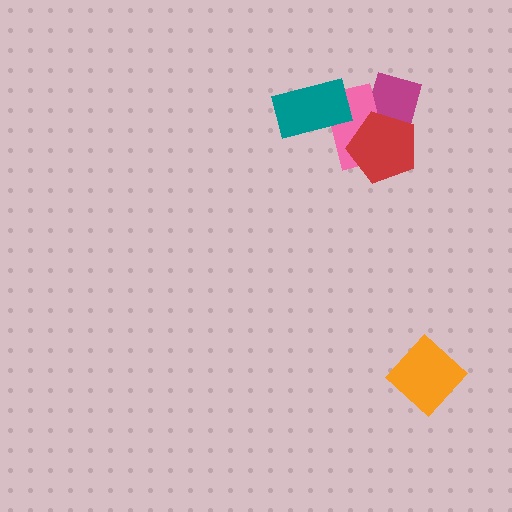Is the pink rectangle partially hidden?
Yes, it is partially covered by another shape.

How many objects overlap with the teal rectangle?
1 object overlaps with the teal rectangle.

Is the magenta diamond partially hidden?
Yes, it is partially covered by another shape.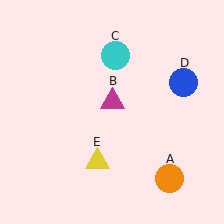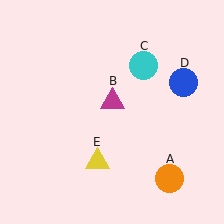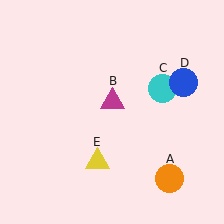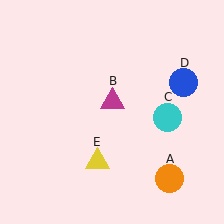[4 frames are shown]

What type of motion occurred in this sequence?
The cyan circle (object C) rotated clockwise around the center of the scene.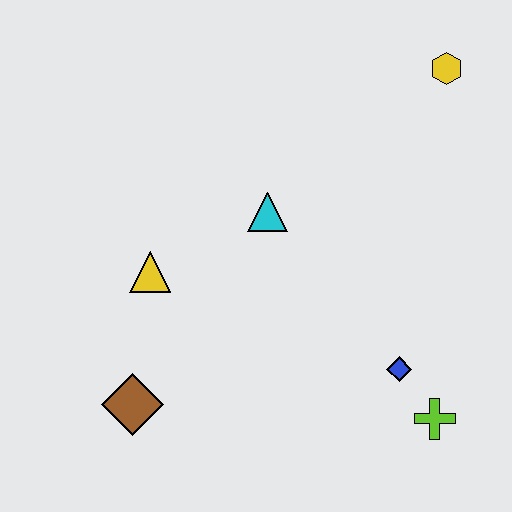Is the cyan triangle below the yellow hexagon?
Yes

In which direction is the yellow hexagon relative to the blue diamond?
The yellow hexagon is above the blue diamond.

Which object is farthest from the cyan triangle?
The lime cross is farthest from the cyan triangle.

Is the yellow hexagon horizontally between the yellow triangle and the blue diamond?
No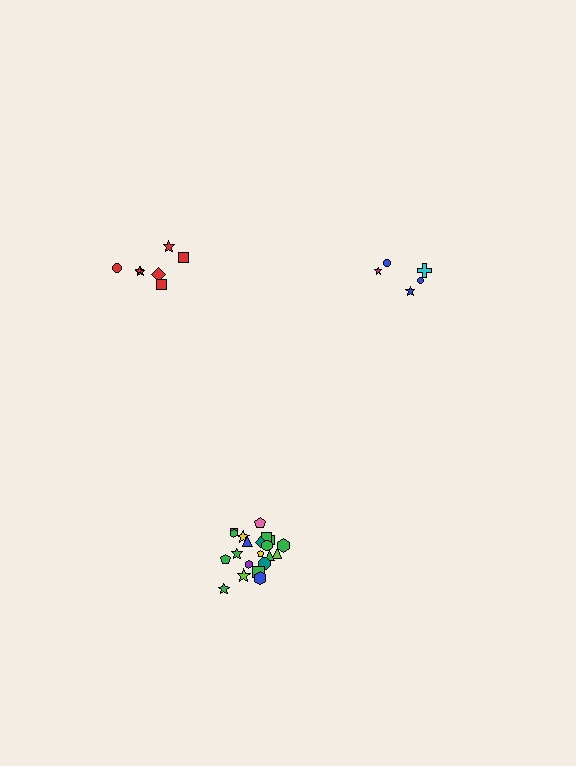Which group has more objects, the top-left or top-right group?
The top-left group.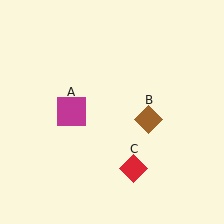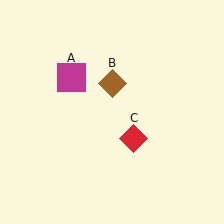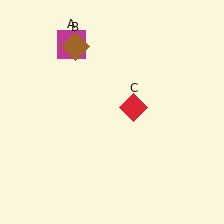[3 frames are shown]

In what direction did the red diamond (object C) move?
The red diamond (object C) moved up.